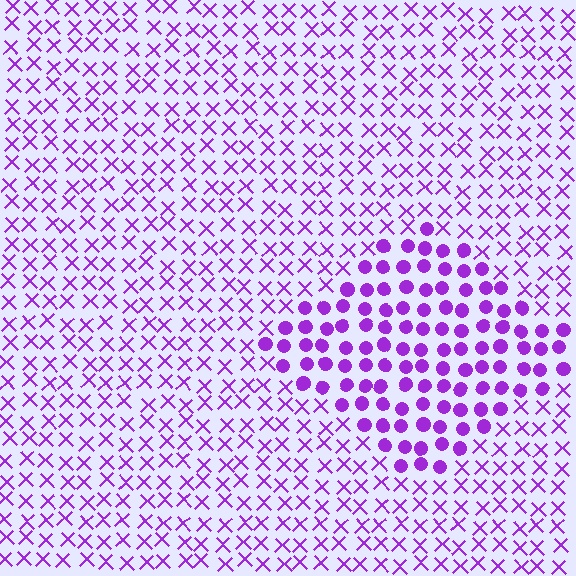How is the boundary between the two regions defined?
The boundary is defined by a change in element shape: circles inside vs. X marks outside. All elements share the same color and spacing.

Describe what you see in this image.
The image is filled with small purple elements arranged in a uniform grid. A diamond-shaped region contains circles, while the surrounding area contains X marks. The boundary is defined purely by the change in element shape.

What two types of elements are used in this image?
The image uses circles inside the diamond region and X marks outside it.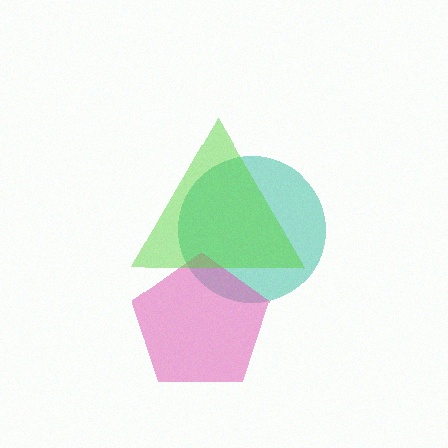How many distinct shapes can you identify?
There are 3 distinct shapes: a teal circle, a pink pentagon, a lime triangle.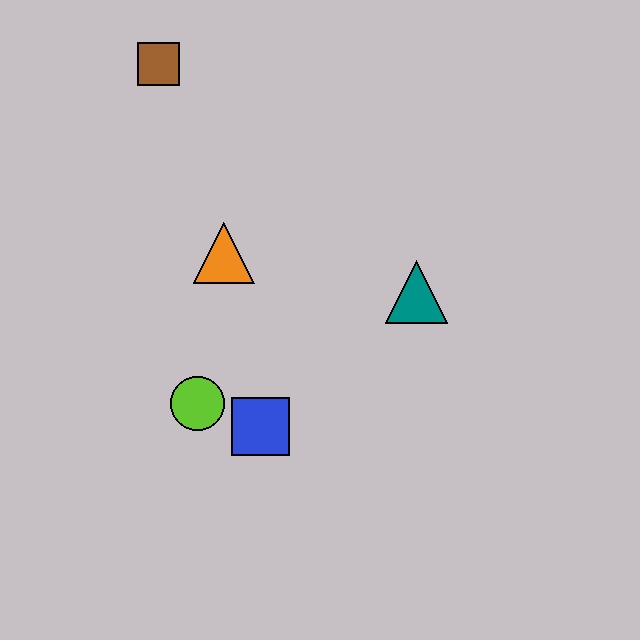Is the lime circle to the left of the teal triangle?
Yes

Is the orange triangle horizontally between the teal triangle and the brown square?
Yes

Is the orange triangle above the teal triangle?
Yes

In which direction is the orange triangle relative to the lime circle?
The orange triangle is above the lime circle.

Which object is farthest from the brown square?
The blue square is farthest from the brown square.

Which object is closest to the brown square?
The orange triangle is closest to the brown square.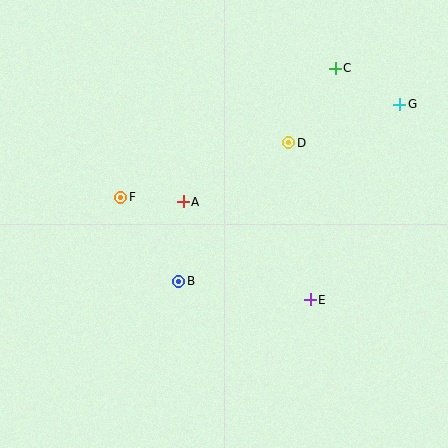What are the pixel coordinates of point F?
Point F is at (121, 197).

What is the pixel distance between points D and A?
The distance between D and A is 121 pixels.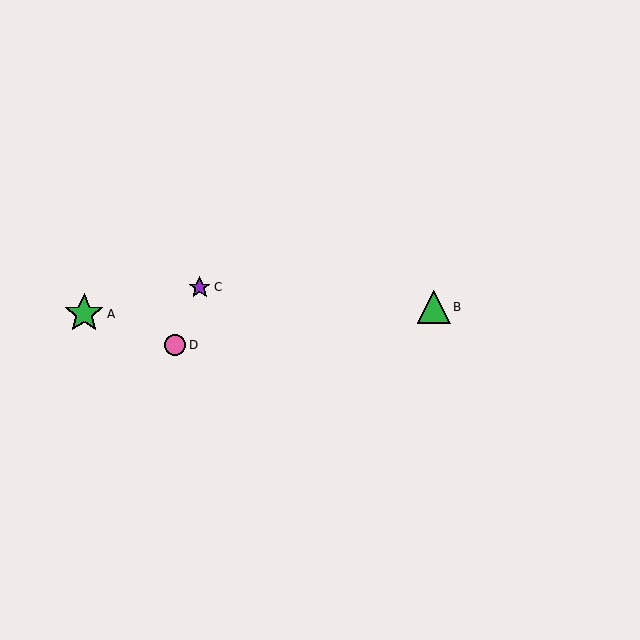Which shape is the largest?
The green star (labeled A) is the largest.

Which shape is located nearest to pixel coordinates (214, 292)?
The purple star (labeled C) at (200, 287) is nearest to that location.